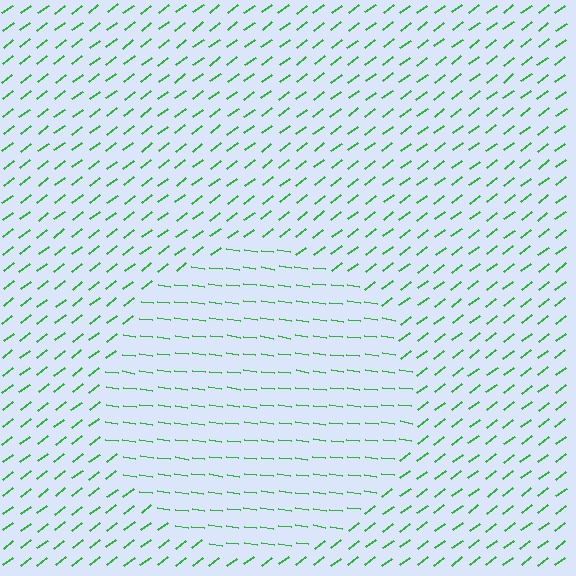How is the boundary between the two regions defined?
The boundary is defined purely by a change in line orientation (approximately 45 degrees difference). All lines are the same color and thickness.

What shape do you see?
I see a circle.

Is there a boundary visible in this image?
Yes, there is a texture boundary formed by a change in line orientation.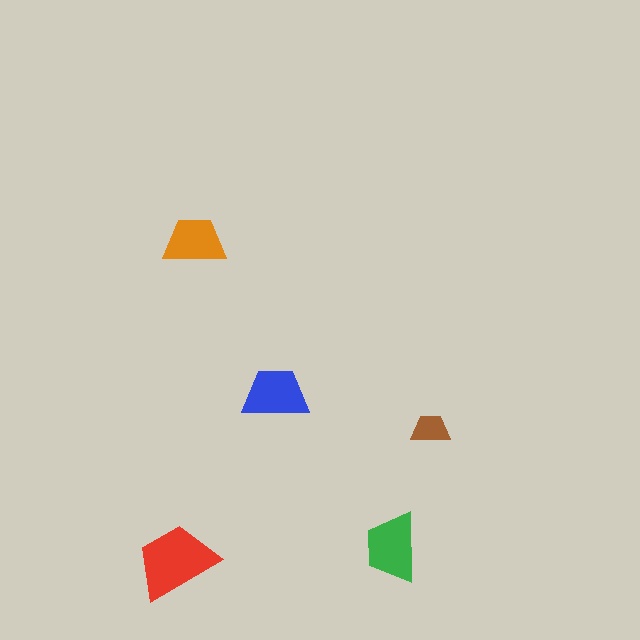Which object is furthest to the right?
The brown trapezoid is rightmost.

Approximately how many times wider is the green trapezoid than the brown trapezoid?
About 2 times wider.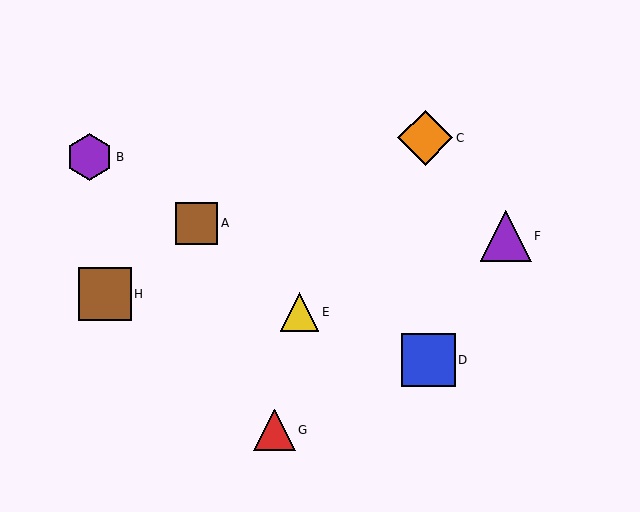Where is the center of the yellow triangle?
The center of the yellow triangle is at (299, 312).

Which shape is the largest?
The orange diamond (labeled C) is the largest.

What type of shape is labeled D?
Shape D is a blue square.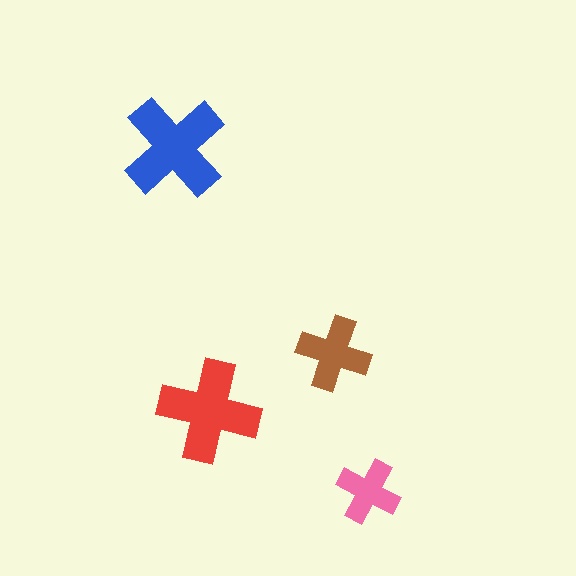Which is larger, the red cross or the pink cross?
The red one.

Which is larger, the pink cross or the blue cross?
The blue one.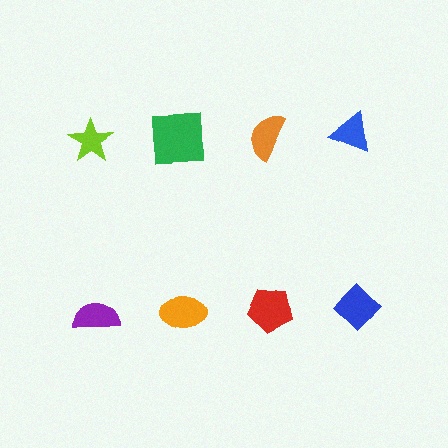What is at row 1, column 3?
An orange semicircle.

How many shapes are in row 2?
4 shapes.